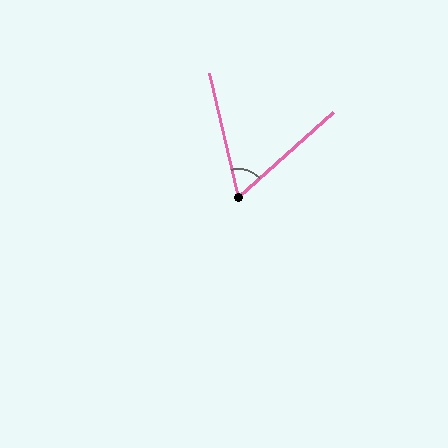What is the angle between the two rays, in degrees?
Approximately 61 degrees.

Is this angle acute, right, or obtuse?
It is acute.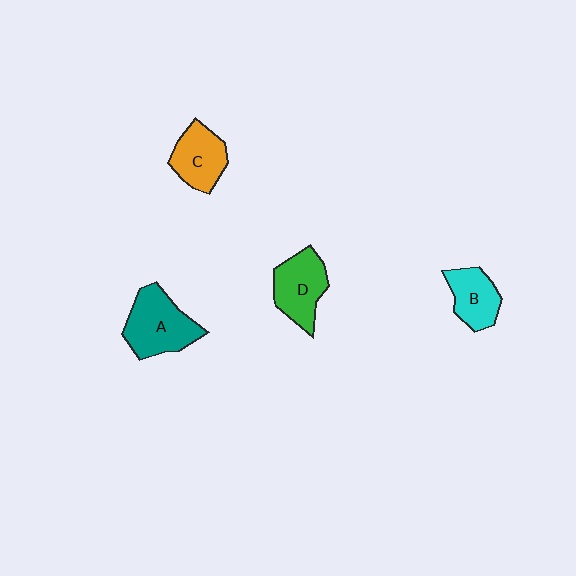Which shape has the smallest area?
Shape B (cyan).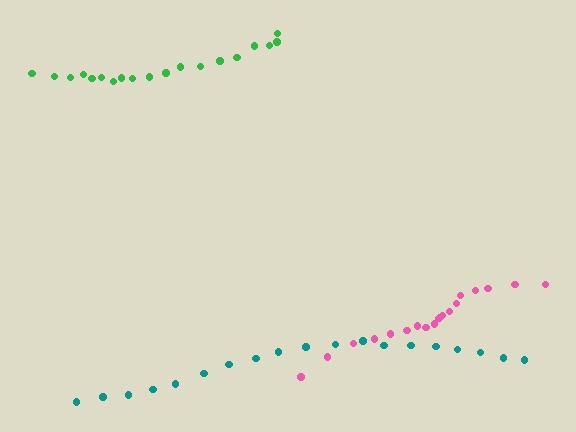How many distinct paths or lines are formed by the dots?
There are 3 distinct paths.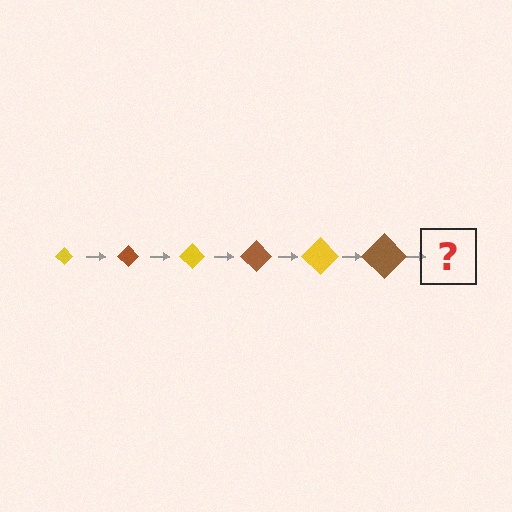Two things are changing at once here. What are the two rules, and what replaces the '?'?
The two rules are that the diamond grows larger each step and the color cycles through yellow and brown. The '?' should be a yellow diamond, larger than the previous one.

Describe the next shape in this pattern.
It should be a yellow diamond, larger than the previous one.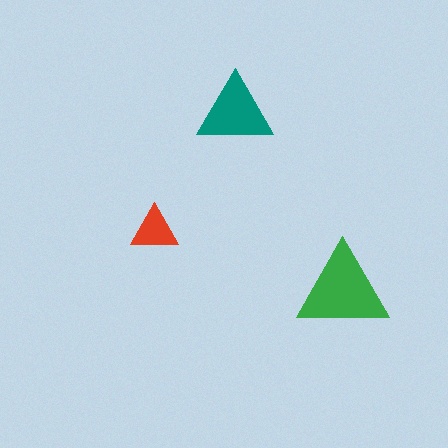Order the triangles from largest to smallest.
the green one, the teal one, the red one.